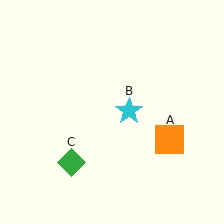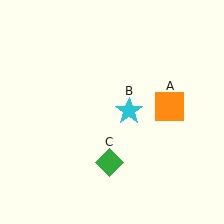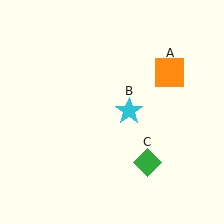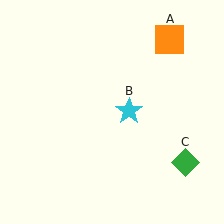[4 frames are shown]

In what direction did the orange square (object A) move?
The orange square (object A) moved up.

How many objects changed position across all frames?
2 objects changed position: orange square (object A), green diamond (object C).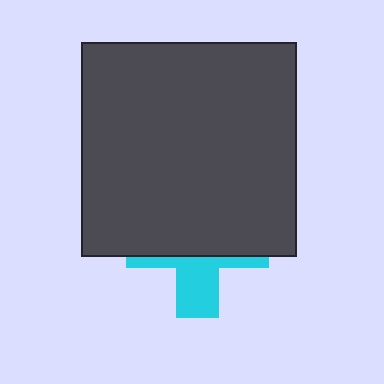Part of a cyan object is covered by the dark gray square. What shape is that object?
It is a cross.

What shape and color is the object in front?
The object in front is a dark gray square.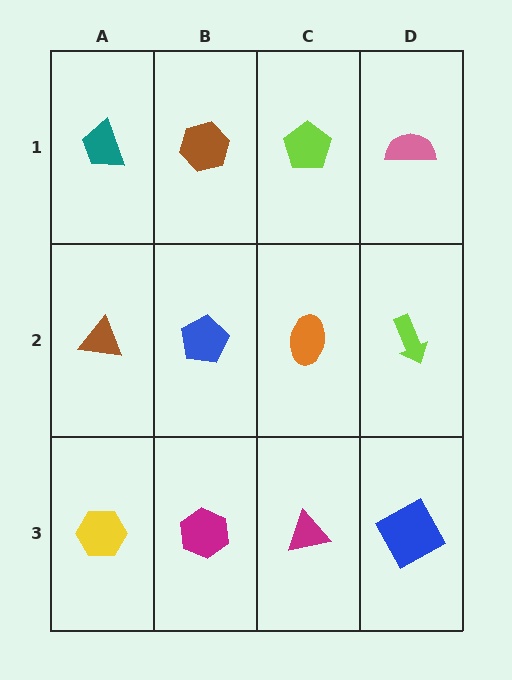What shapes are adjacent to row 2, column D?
A pink semicircle (row 1, column D), a blue square (row 3, column D), an orange ellipse (row 2, column C).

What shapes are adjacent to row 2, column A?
A teal trapezoid (row 1, column A), a yellow hexagon (row 3, column A), a blue pentagon (row 2, column B).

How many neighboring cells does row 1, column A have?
2.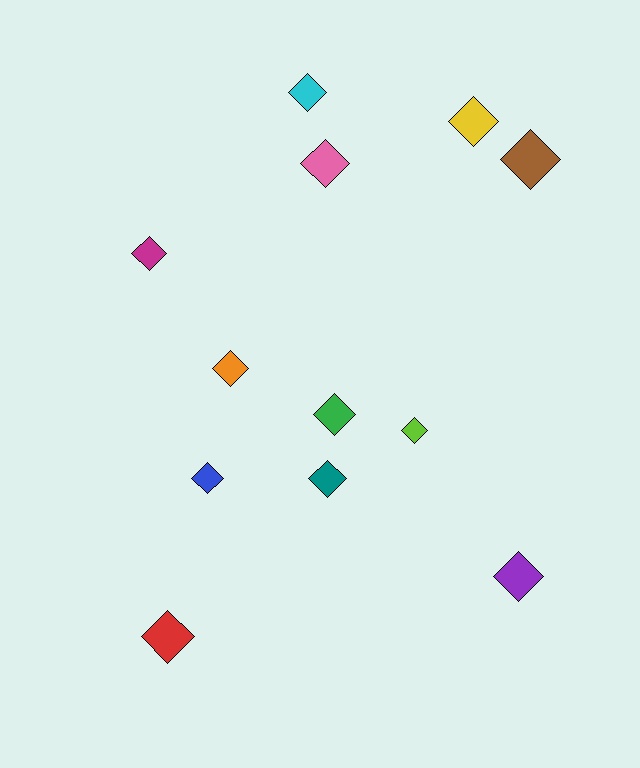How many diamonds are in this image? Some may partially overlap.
There are 12 diamonds.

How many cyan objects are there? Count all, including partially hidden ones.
There is 1 cyan object.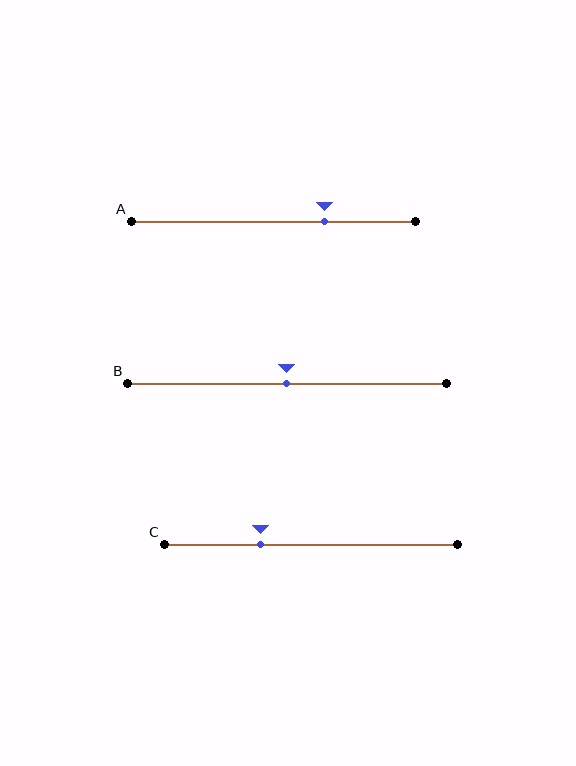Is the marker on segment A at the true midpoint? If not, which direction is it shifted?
No, the marker on segment A is shifted to the right by about 18% of the segment length.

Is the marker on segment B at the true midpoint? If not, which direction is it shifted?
Yes, the marker on segment B is at the true midpoint.